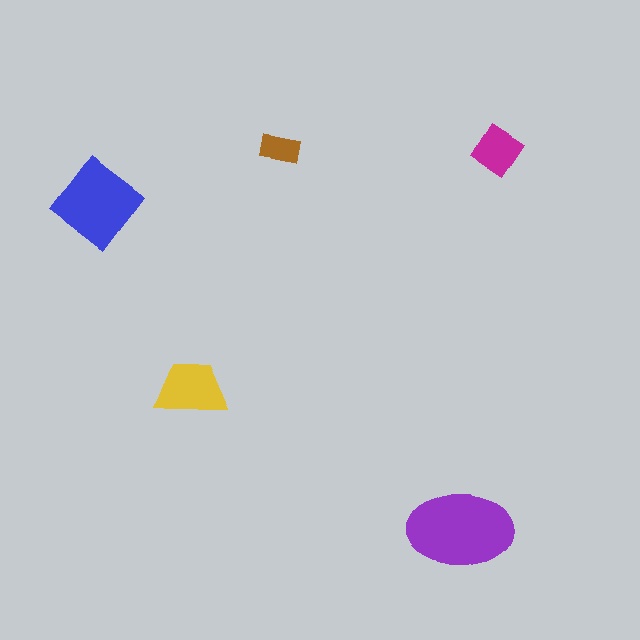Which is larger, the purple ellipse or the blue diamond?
The purple ellipse.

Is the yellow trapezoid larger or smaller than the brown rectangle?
Larger.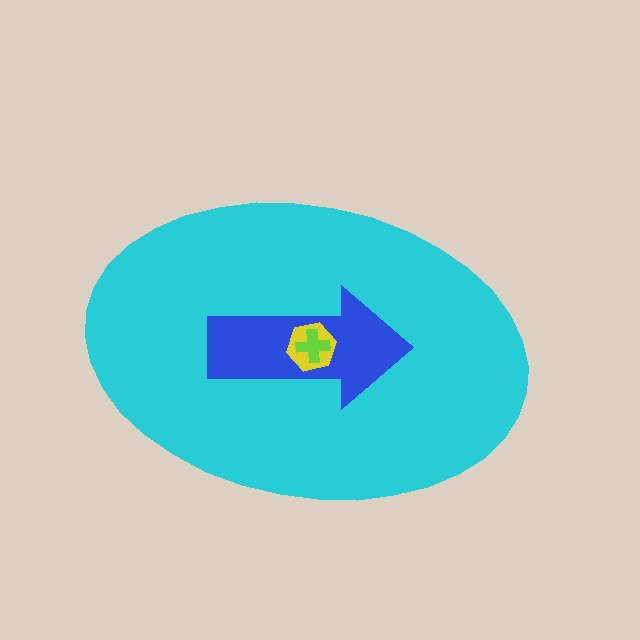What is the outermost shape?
The cyan ellipse.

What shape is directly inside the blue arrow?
The yellow hexagon.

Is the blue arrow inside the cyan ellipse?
Yes.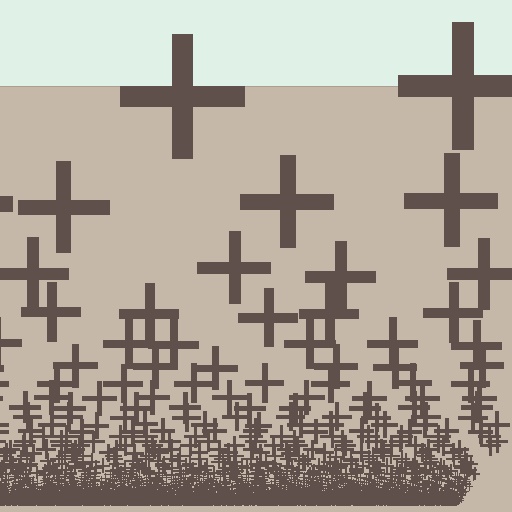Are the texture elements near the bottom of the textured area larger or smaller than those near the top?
Smaller. The gradient is inverted — elements near the bottom are smaller and denser.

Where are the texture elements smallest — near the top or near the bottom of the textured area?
Near the bottom.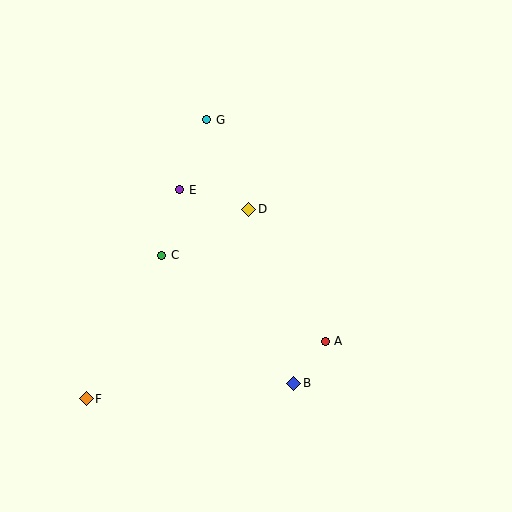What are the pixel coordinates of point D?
Point D is at (249, 209).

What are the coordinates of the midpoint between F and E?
The midpoint between F and E is at (133, 294).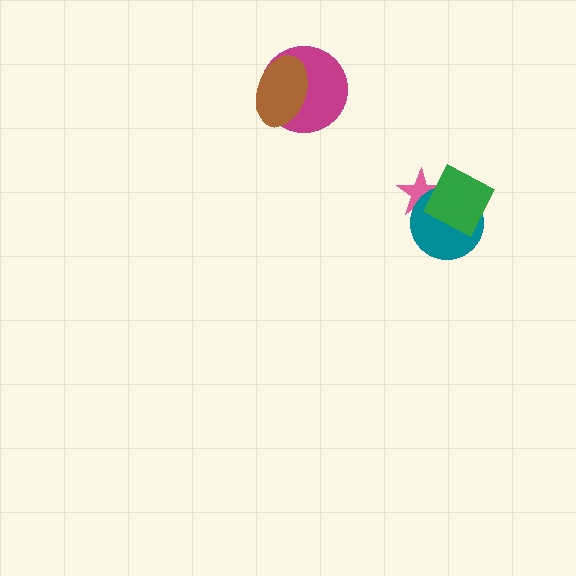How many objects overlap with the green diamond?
2 objects overlap with the green diamond.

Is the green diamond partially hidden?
No, no other shape covers it.